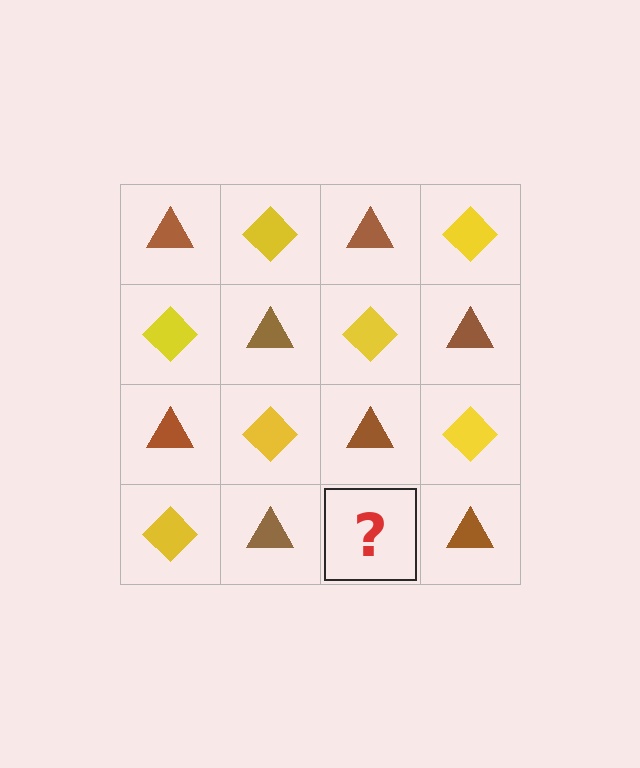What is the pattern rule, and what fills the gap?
The rule is that it alternates brown triangle and yellow diamond in a checkerboard pattern. The gap should be filled with a yellow diamond.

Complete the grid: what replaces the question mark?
The question mark should be replaced with a yellow diamond.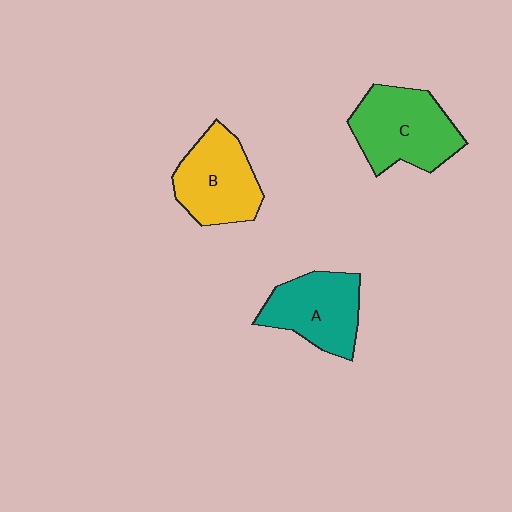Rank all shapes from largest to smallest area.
From largest to smallest: C (green), B (yellow), A (teal).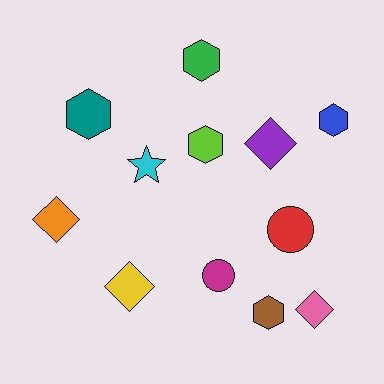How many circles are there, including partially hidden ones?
There are 2 circles.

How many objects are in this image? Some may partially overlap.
There are 12 objects.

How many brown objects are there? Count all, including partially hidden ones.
There is 1 brown object.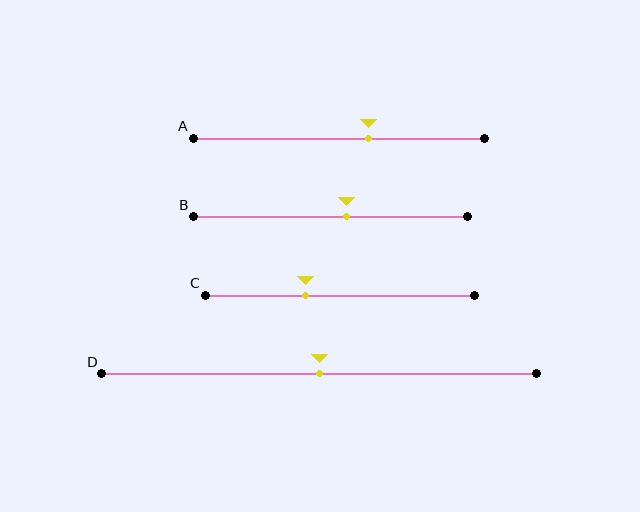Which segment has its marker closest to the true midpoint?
Segment D has its marker closest to the true midpoint.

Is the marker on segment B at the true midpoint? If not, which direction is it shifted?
No, the marker on segment B is shifted to the right by about 6% of the segment length.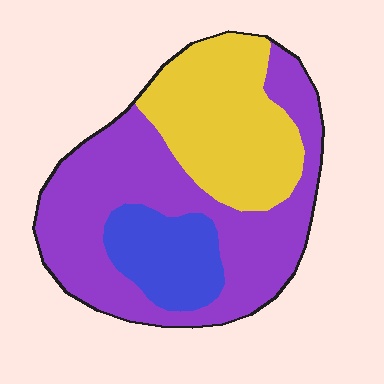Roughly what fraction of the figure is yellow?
Yellow takes up between a quarter and a half of the figure.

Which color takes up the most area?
Purple, at roughly 55%.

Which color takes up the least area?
Blue, at roughly 15%.